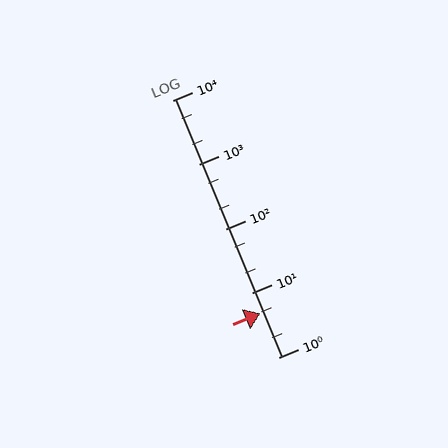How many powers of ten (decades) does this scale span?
The scale spans 4 decades, from 1 to 10000.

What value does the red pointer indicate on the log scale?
The pointer indicates approximately 4.8.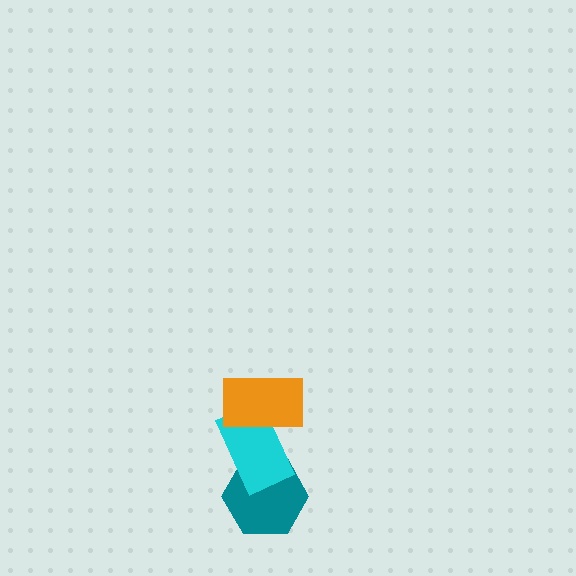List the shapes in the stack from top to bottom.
From top to bottom: the orange rectangle, the cyan rectangle, the teal hexagon.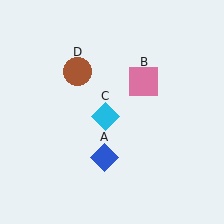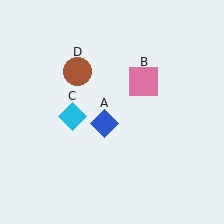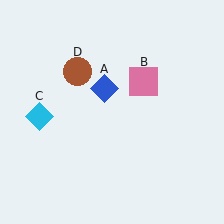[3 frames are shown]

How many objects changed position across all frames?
2 objects changed position: blue diamond (object A), cyan diamond (object C).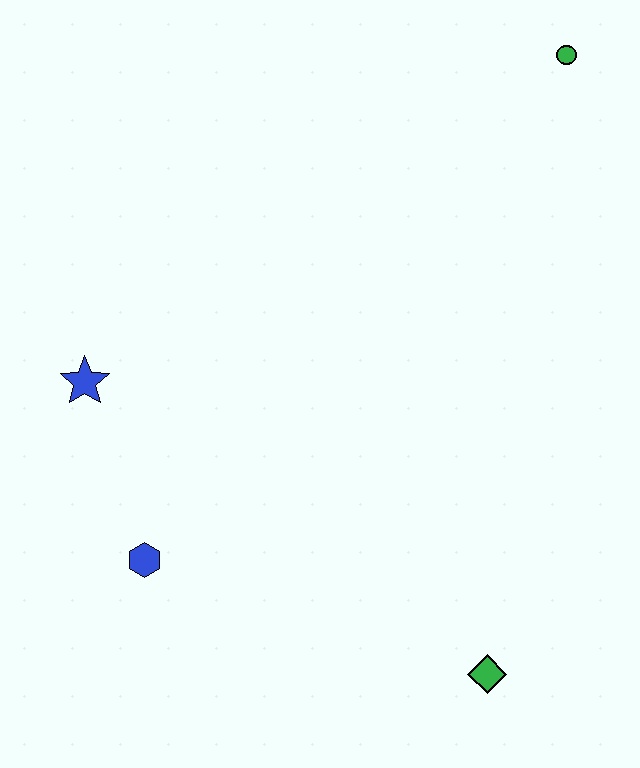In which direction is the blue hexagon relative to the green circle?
The blue hexagon is below the green circle.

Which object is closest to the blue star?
The blue hexagon is closest to the blue star.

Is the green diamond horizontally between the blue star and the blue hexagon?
No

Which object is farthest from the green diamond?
The green circle is farthest from the green diamond.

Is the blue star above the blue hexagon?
Yes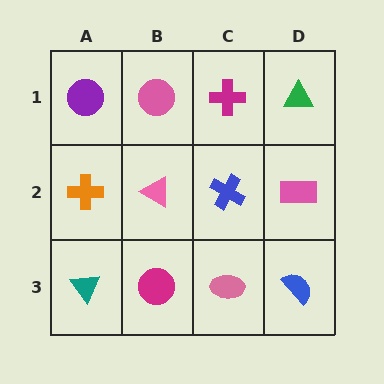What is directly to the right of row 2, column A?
A pink triangle.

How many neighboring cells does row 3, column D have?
2.